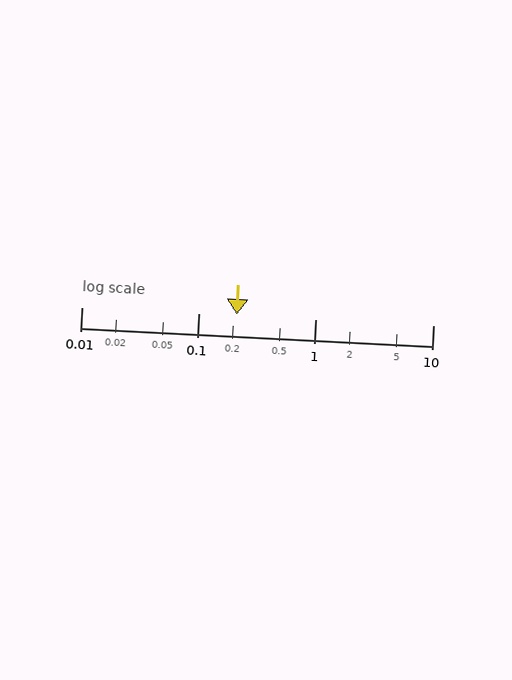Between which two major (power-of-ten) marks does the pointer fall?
The pointer is between 0.1 and 1.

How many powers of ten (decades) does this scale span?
The scale spans 3 decades, from 0.01 to 10.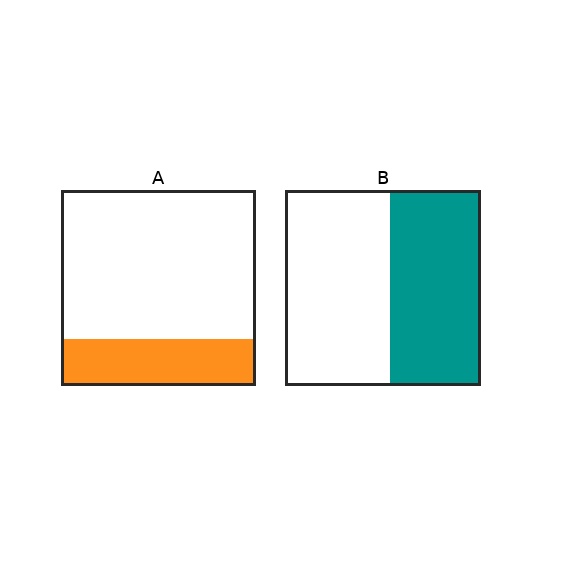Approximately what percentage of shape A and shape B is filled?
A is approximately 25% and B is approximately 45%.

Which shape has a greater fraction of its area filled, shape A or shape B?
Shape B.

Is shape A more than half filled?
No.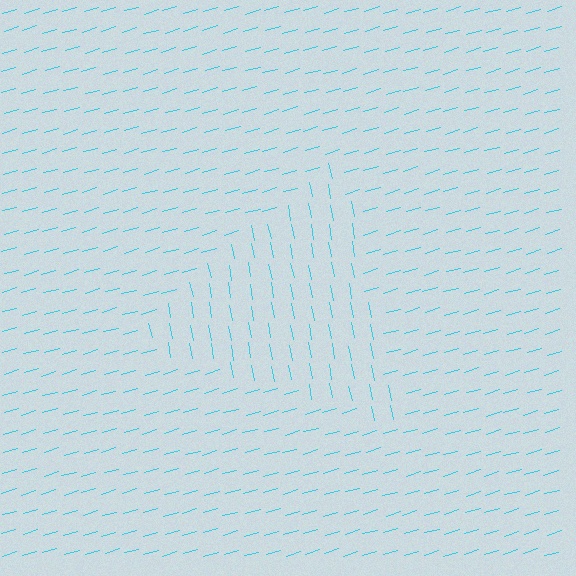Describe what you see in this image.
The image is filled with small cyan line segments. A triangle region in the image has lines oriented differently from the surrounding lines, creating a visible texture boundary.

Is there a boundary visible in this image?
Yes, there is a texture boundary formed by a change in line orientation.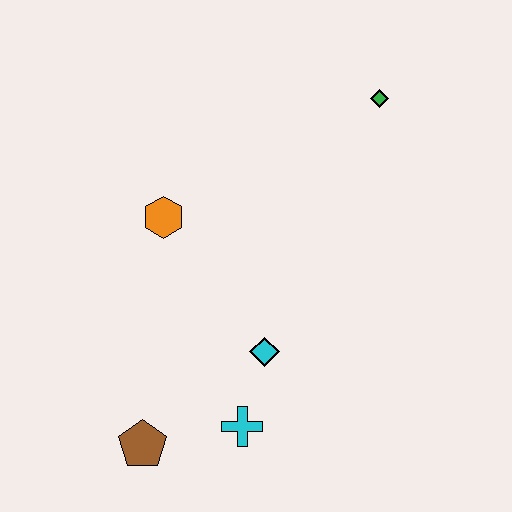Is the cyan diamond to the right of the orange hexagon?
Yes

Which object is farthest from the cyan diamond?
The green diamond is farthest from the cyan diamond.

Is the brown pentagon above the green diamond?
No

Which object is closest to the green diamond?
The orange hexagon is closest to the green diamond.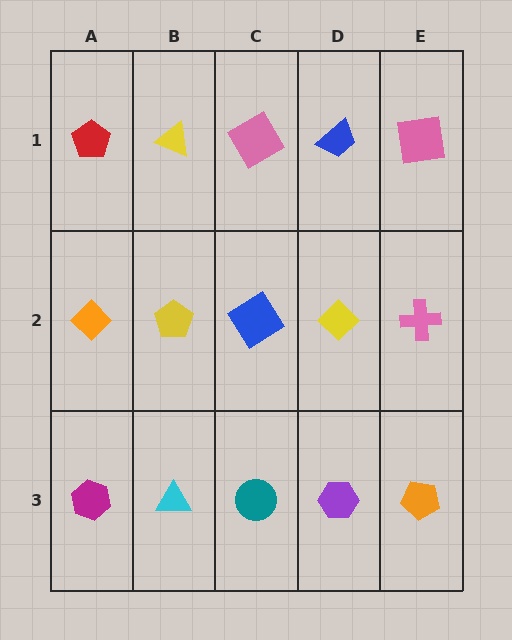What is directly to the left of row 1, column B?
A red pentagon.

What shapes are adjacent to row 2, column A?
A red pentagon (row 1, column A), a magenta hexagon (row 3, column A), a yellow pentagon (row 2, column B).